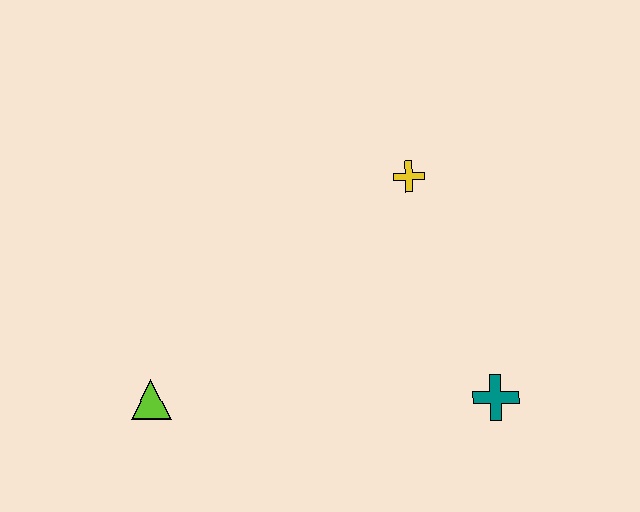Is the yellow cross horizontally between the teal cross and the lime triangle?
Yes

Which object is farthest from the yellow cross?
The lime triangle is farthest from the yellow cross.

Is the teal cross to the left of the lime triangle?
No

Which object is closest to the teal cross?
The yellow cross is closest to the teal cross.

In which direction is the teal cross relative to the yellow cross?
The teal cross is below the yellow cross.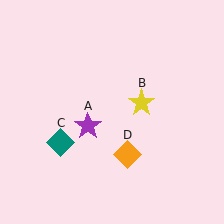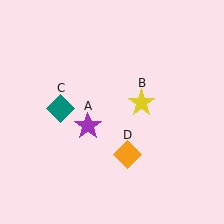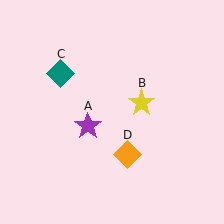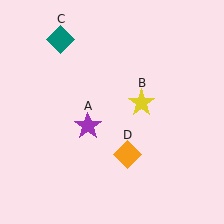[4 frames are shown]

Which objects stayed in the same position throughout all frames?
Purple star (object A) and yellow star (object B) and orange diamond (object D) remained stationary.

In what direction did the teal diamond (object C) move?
The teal diamond (object C) moved up.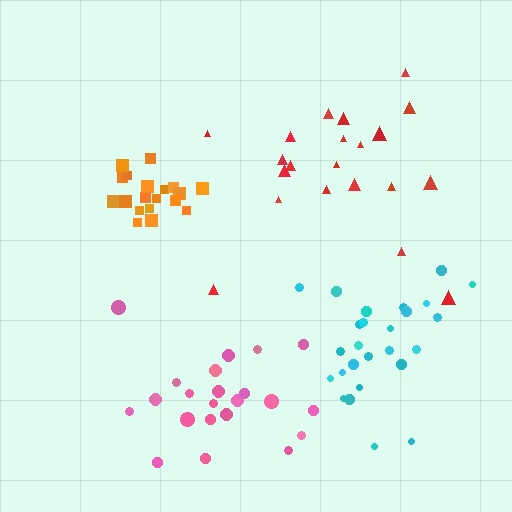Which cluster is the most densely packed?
Orange.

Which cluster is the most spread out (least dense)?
Red.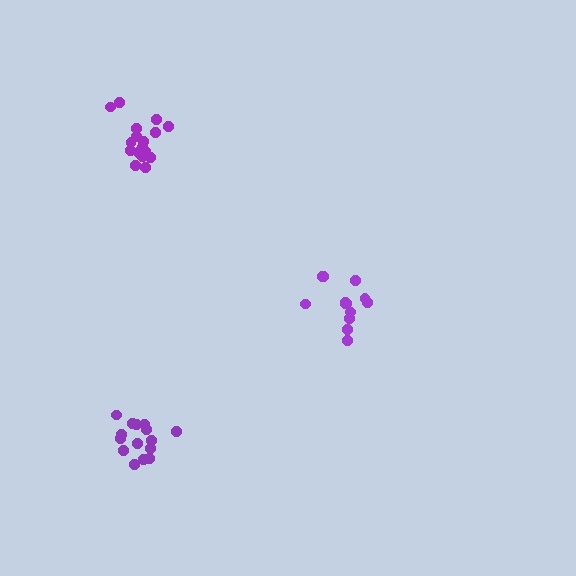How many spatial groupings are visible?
There are 3 spatial groupings.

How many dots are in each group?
Group 1: 13 dots, Group 2: 15 dots, Group 3: 17 dots (45 total).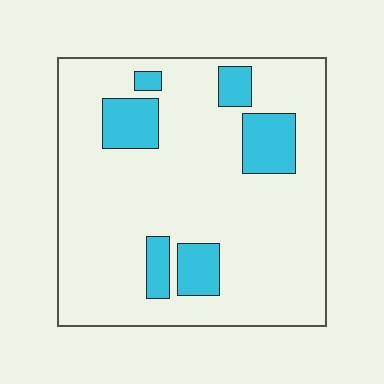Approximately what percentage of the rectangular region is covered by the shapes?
Approximately 15%.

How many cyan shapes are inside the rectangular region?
6.